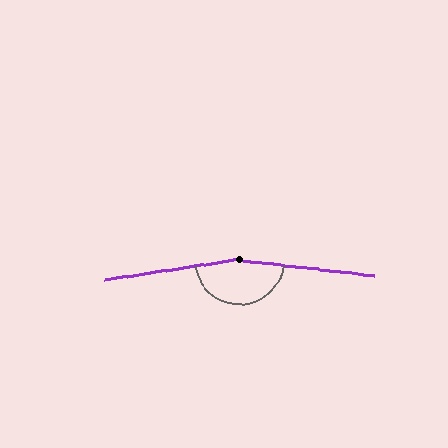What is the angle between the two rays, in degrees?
Approximately 165 degrees.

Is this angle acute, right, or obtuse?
It is obtuse.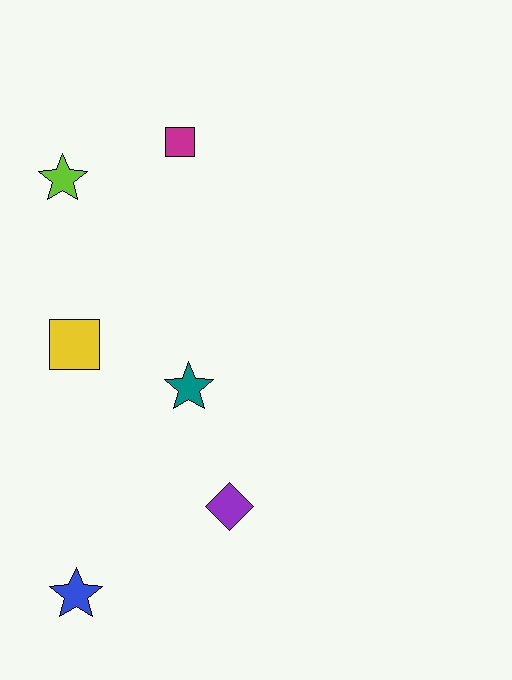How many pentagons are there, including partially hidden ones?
There are no pentagons.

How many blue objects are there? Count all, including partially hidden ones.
There is 1 blue object.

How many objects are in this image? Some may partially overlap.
There are 6 objects.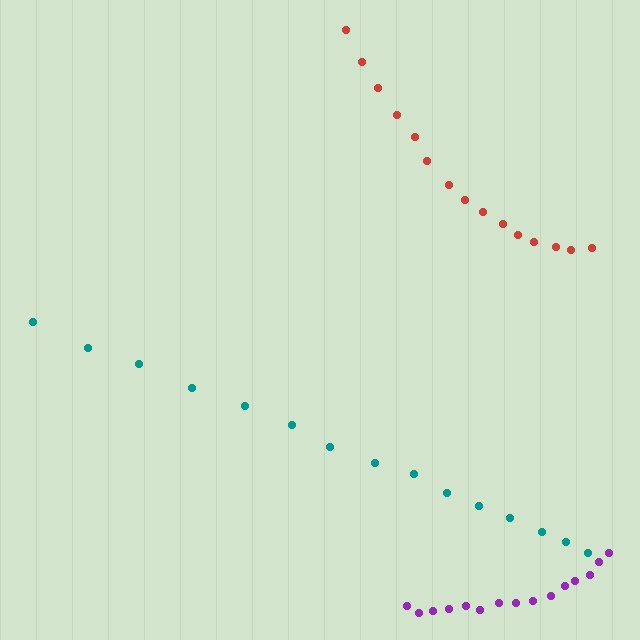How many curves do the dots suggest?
There are 3 distinct paths.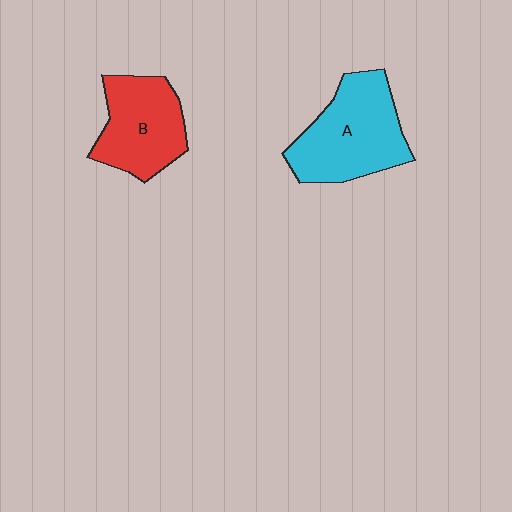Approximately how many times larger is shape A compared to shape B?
Approximately 1.2 times.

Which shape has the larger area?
Shape A (cyan).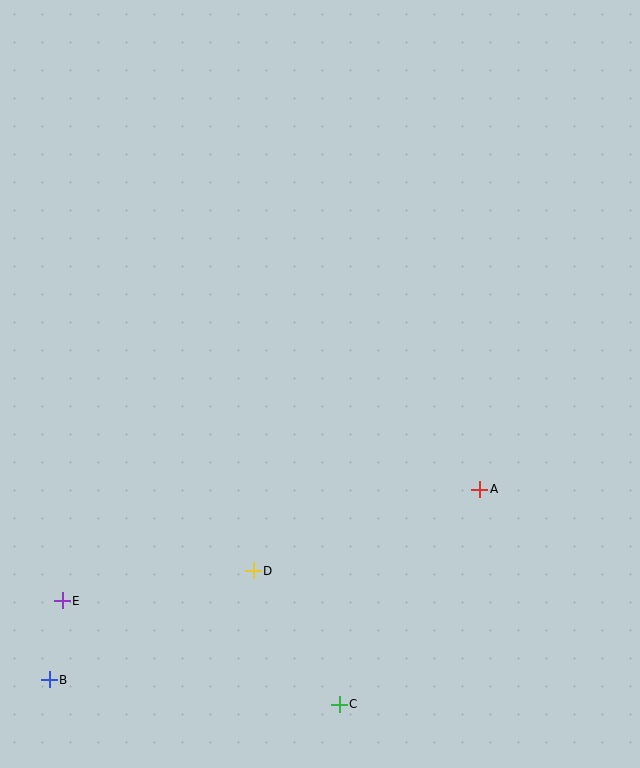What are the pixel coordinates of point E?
Point E is at (62, 601).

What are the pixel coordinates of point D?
Point D is at (253, 571).